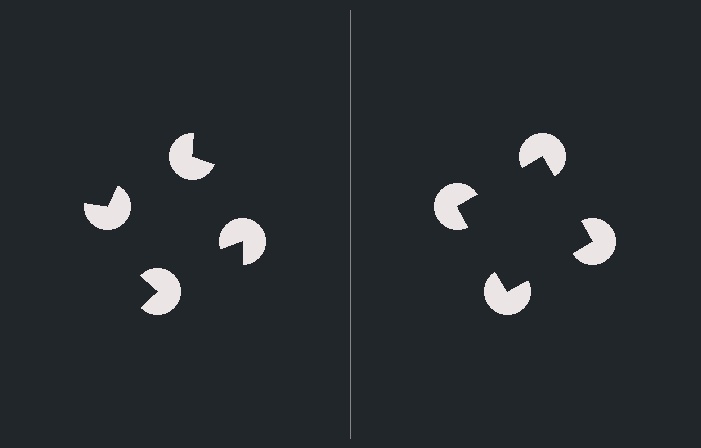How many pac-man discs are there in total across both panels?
8 — 4 on each side.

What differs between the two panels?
The pac-man discs are positioned identically on both sides; only the wedge orientations differ. On the right they align to a square; on the left they are misaligned.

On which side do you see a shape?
An illusory square appears on the right side. On the left side the wedge cuts are rotated, so no coherent shape forms.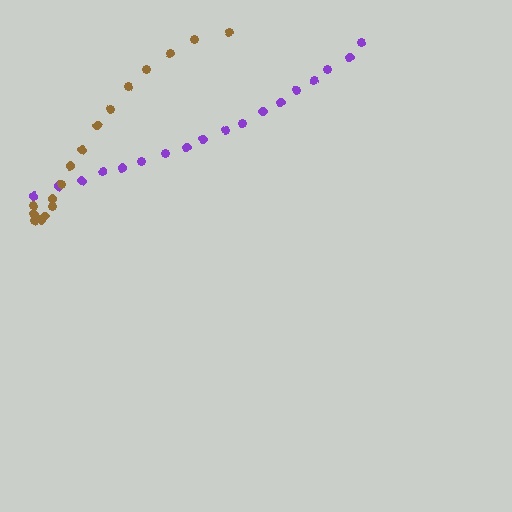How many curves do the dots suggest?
There are 2 distinct paths.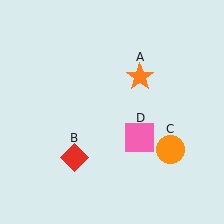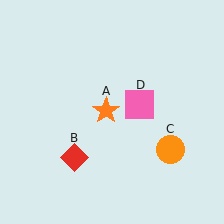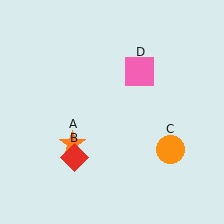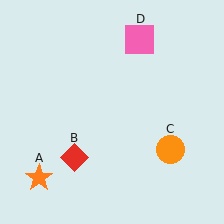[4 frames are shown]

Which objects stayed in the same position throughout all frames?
Red diamond (object B) and orange circle (object C) remained stationary.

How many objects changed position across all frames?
2 objects changed position: orange star (object A), pink square (object D).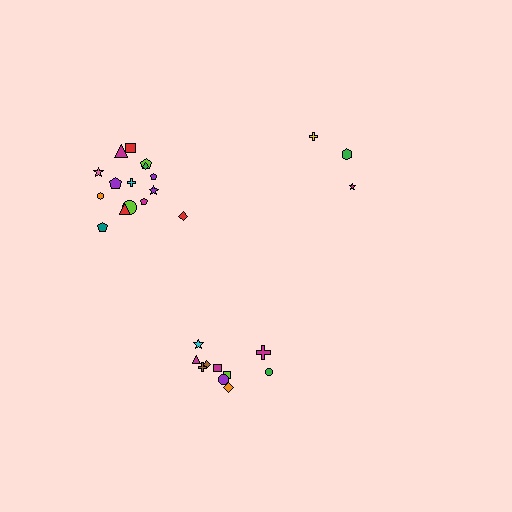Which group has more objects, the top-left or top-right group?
The top-left group.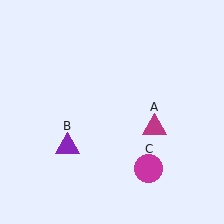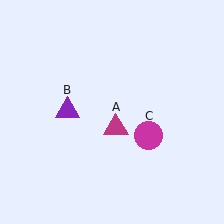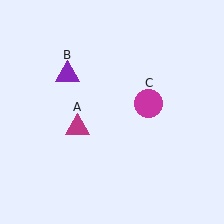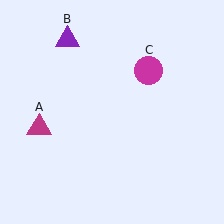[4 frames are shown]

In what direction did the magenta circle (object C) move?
The magenta circle (object C) moved up.